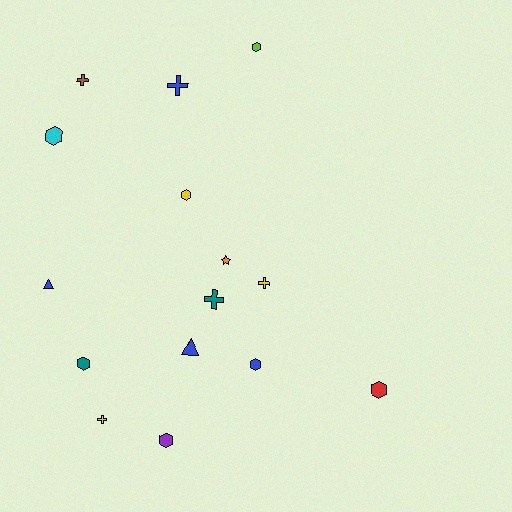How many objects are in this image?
There are 15 objects.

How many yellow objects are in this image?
There are 3 yellow objects.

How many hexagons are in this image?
There are 7 hexagons.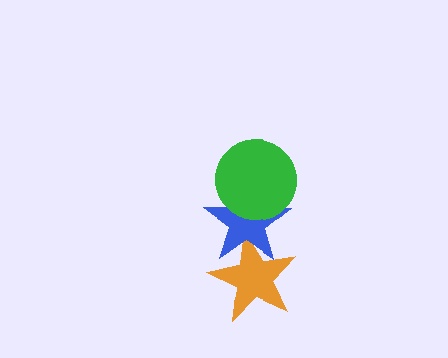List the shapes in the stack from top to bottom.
From top to bottom: the green circle, the blue star, the orange star.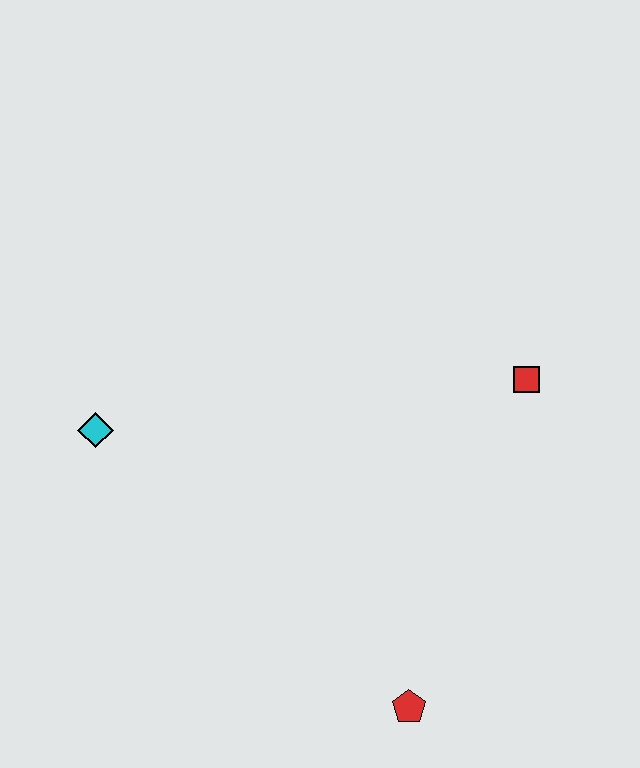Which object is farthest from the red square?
The cyan diamond is farthest from the red square.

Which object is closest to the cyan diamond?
The red pentagon is closest to the cyan diamond.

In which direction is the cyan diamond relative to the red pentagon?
The cyan diamond is to the left of the red pentagon.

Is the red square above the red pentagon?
Yes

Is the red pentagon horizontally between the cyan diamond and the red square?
Yes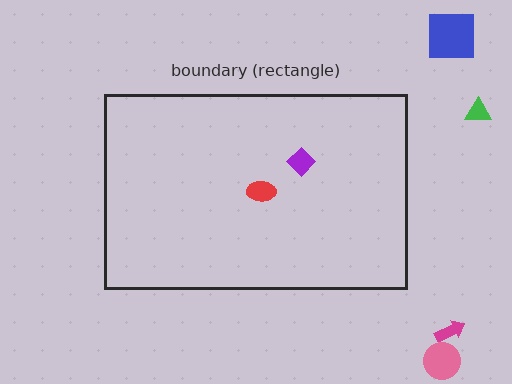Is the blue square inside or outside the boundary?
Outside.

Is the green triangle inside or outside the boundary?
Outside.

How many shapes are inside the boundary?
2 inside, 4 outside.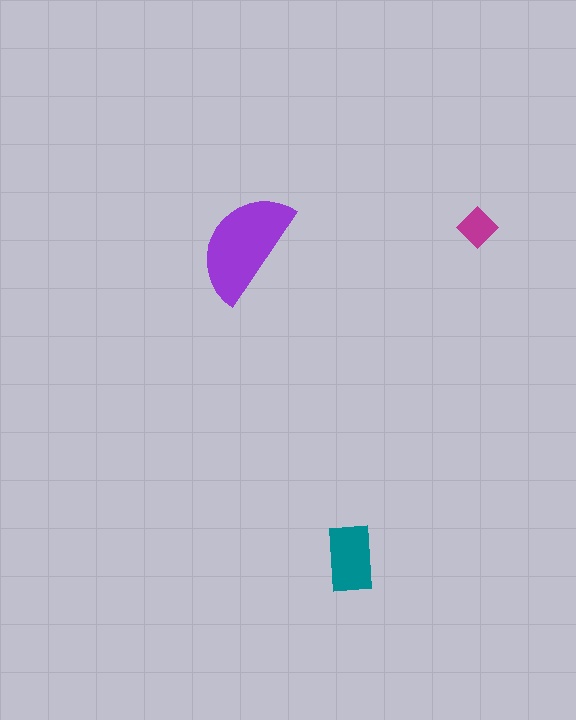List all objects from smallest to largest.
The magenta diamond, the teal rectangle, the purple semicircle.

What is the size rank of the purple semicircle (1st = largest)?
1st.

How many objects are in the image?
There are 3 objects in the image.